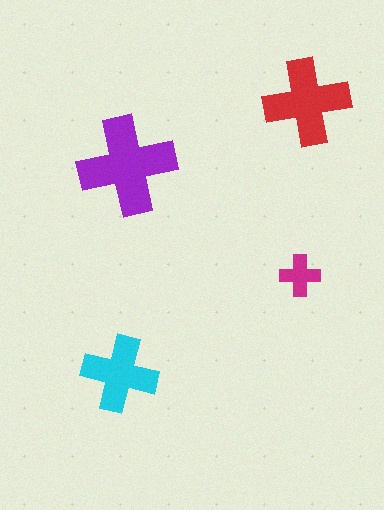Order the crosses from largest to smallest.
the purple one, the red one, the cyan one, the magenta one.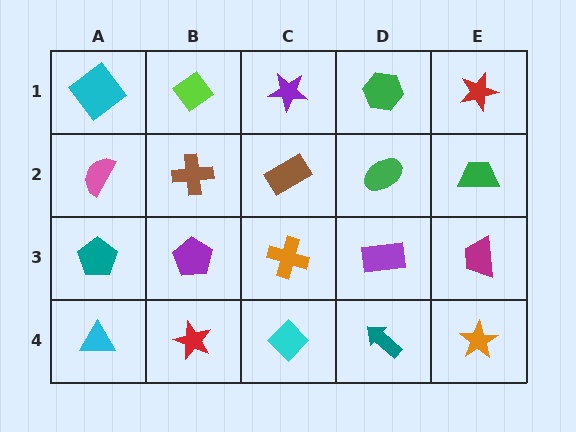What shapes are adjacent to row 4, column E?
A magenta trapezoid (row 3, column E), a teal arrow (row 4, column D).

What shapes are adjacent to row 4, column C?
An orange cross (row 3, column C), a red star (row 4, column B), a teal arrow (row 4, column D).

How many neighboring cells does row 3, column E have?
3.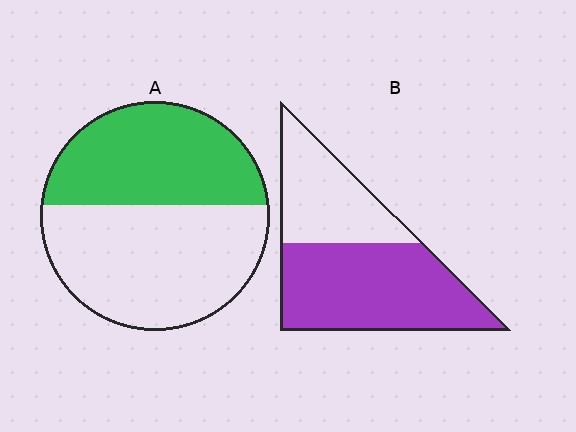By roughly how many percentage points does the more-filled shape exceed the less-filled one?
By roughly 20 percentage points (B over A).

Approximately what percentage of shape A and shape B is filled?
A is approximately 45% and B is approximately 60%.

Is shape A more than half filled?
No.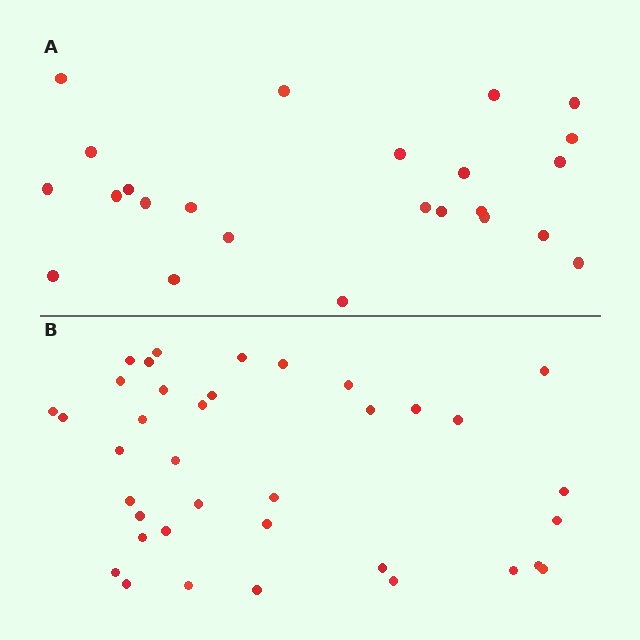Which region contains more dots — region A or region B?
Region B (the bottom region) has more dots.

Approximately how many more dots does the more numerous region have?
Region B has approximately 15 more dots than region A.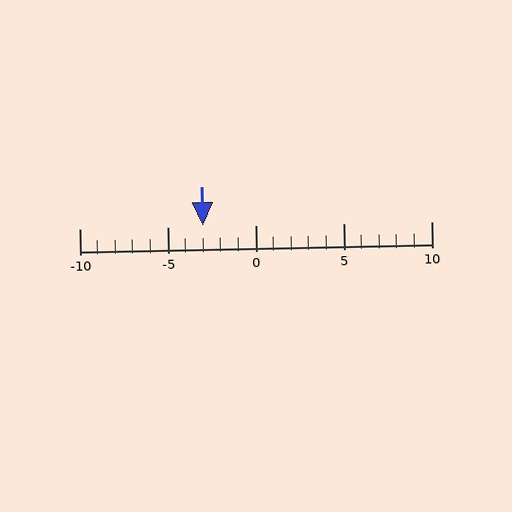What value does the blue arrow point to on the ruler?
The blue arrow points to approximately -3.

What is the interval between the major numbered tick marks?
The major tick marks are spaced 5 units apart.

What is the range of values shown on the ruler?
The ruler shows values from -10 to 10.